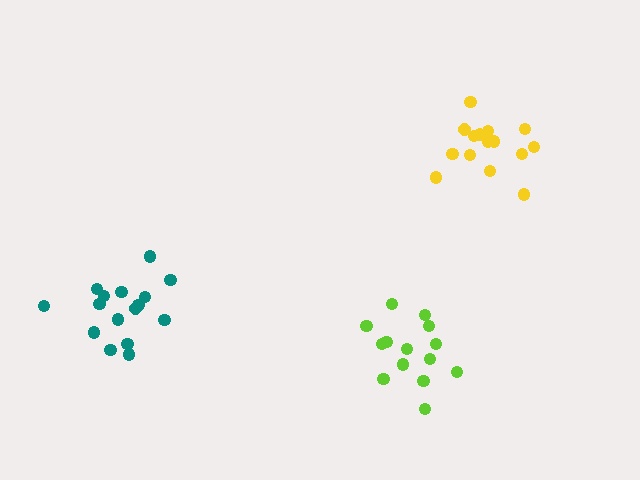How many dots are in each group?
Group 1: 14 dots, Group 2: 15 dots, Group 3: 16 dots (45 total).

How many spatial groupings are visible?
There are 3 spatial groupings.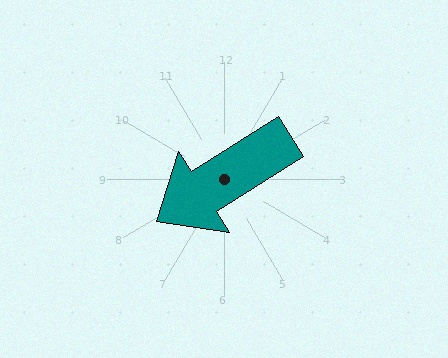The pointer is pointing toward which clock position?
Roughly 8 o'clock.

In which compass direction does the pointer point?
Southwest.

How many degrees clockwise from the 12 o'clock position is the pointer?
Approximately 237 degrees.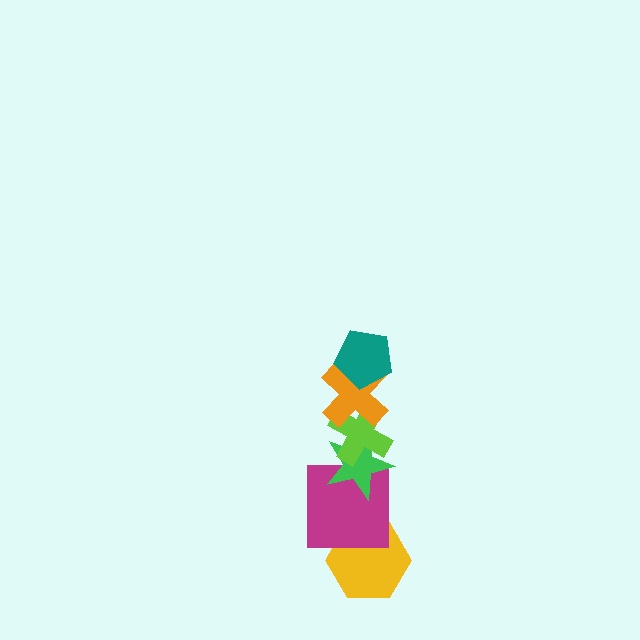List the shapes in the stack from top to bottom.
From top to bottom: the teal pentagon, the orange cross, the lime cross, the green star, the magenta square, the yellow hexagon.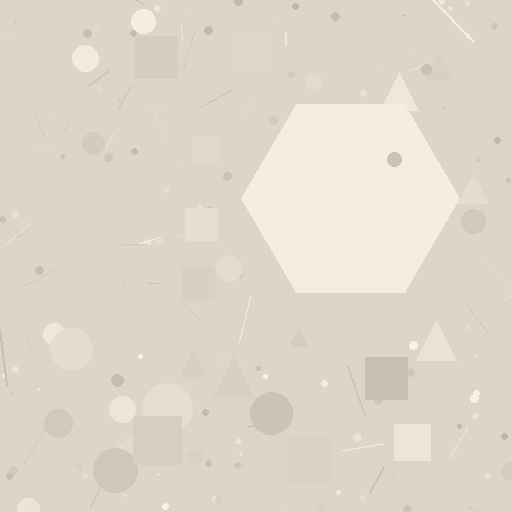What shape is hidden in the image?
A hexagon is hidden in the image.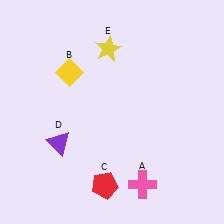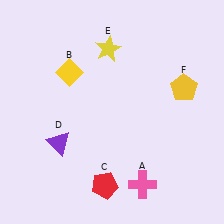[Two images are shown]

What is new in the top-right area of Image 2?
A yellow pentagon (F) was added in the top-right area of Image 2.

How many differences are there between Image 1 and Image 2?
There is 1 difference between the two images.